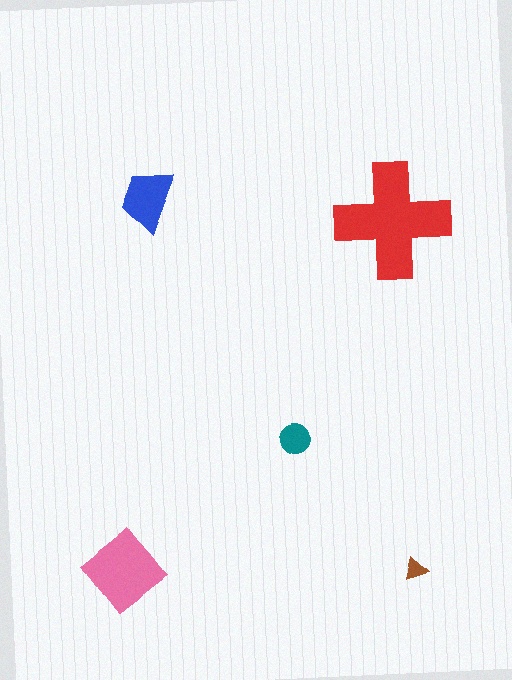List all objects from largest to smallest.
The red cross, the pink diamond, the blue trapezoid, the teal circle, the brown triangle.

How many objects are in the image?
There are 5 objects in the image.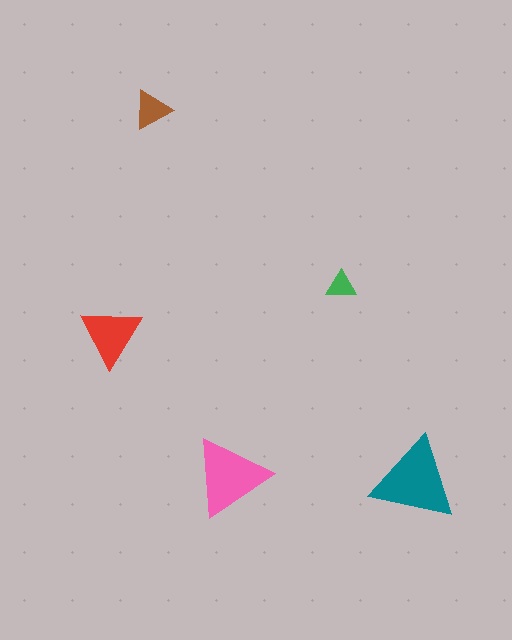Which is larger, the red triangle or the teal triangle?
The teal one.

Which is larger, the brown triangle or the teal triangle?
The teal one.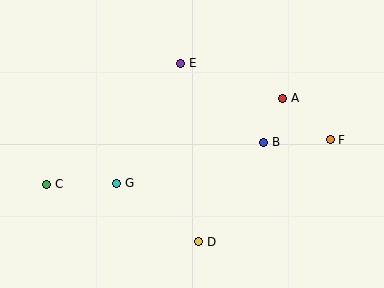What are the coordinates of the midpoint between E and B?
The midpoint between E and B is at (222, 103).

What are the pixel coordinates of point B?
Point B is at (264, 142).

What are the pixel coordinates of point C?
Point C is at (47, 184).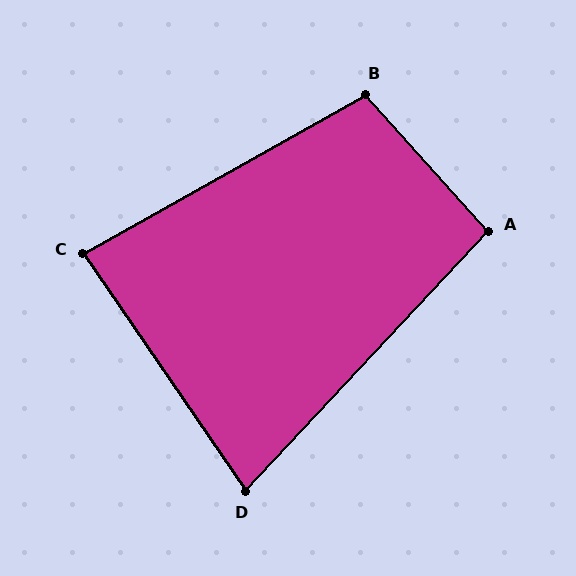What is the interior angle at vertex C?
Approximately 85 degrees (acute).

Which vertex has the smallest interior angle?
D, at approximately 77 degrees.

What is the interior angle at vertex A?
Approximately 95 degrees (obtuse).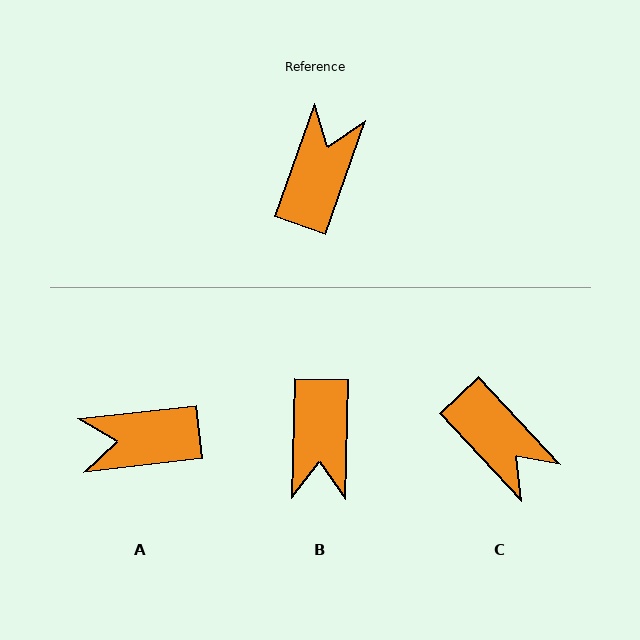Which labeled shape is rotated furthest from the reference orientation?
B, about 162 degrees away.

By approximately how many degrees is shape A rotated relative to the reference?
Approximately 116 degrees counter-clockwise.